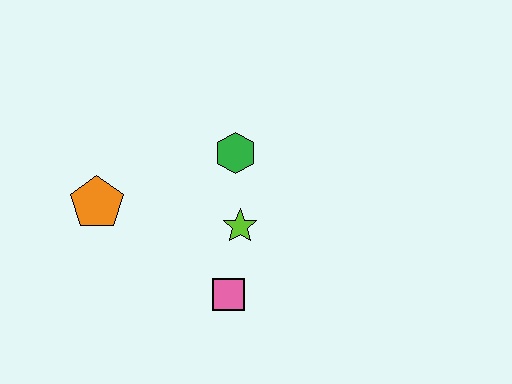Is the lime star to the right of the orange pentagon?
Yes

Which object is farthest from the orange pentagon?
The pink square is farthest from the orange pentagon.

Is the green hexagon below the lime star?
No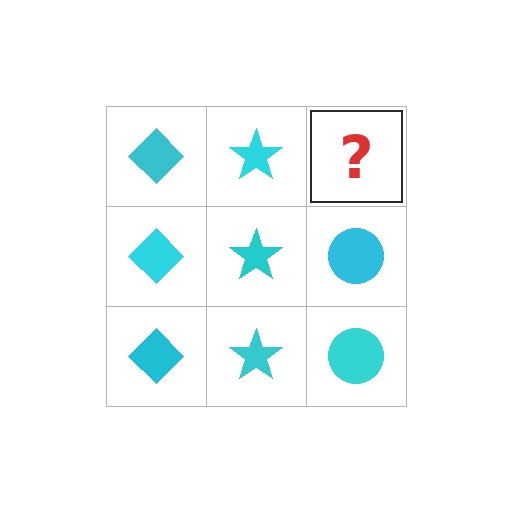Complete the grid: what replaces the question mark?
The question mark should be replaced with a cyan circle.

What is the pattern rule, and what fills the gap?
The rule is that each column has a consistent shape. The gap should be filled with a cyan circle.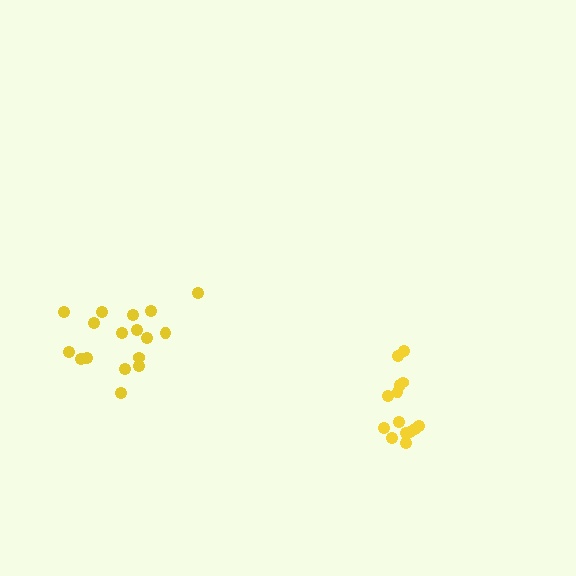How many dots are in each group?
Group 1: 17 dots, Group 2: 14 dots (31 total).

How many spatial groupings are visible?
There are 2 spatial groupings.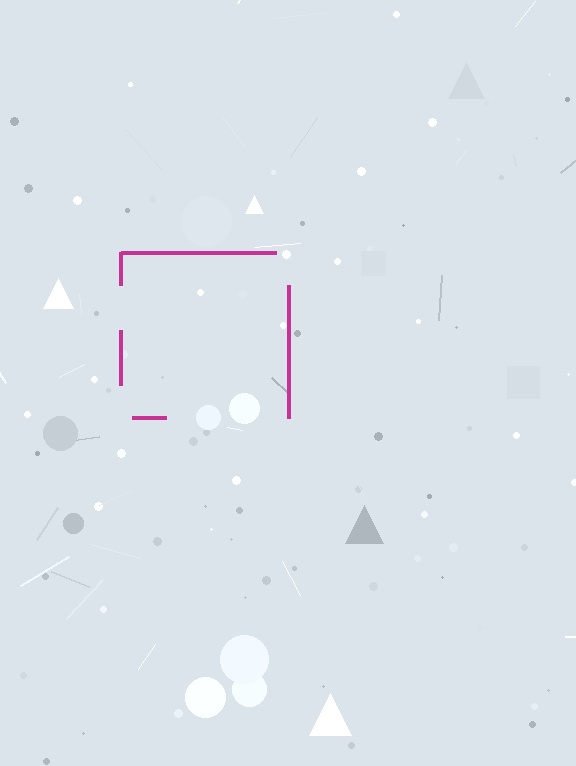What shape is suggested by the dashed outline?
The dashed outline suggests a square.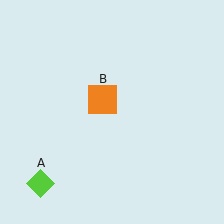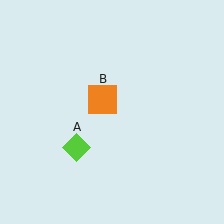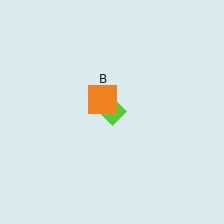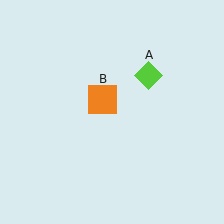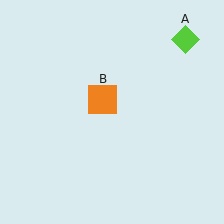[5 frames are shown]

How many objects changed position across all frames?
1 object changed position: lime diamond (object A).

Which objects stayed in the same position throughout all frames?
Orange square (object B) remained stationary.